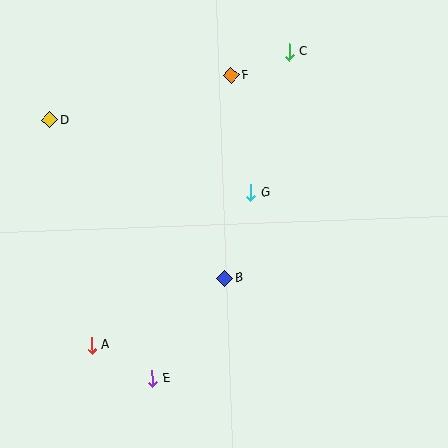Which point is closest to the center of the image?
Point G at (251, 193) is closest to the center.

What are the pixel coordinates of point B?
Point B is at (225, 278).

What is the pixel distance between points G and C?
The distance between G and C is 146 pixels.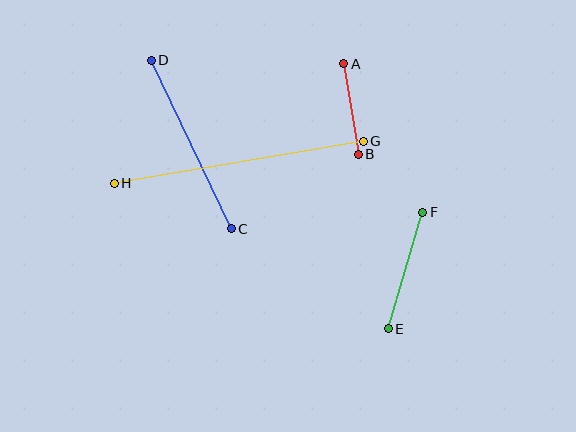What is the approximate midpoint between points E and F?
The midpoint is at approximately (406, 271) pixels.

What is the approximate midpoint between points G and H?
The midpoint is at approximately (239, 162) pixels.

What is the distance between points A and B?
The distance is approximately 91 pixels.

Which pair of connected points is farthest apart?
Points G and H are farthest apart.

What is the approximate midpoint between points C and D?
The midpoint is at approximately (191, 145) pixels.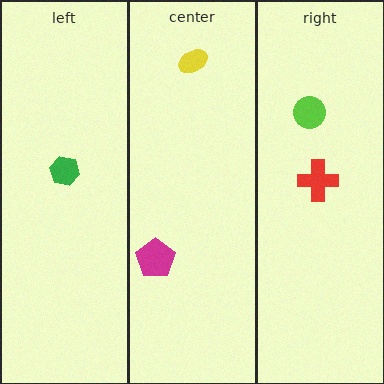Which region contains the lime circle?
The right region.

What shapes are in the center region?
The magenta pentagon, the yellow ellipse.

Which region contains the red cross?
The right region.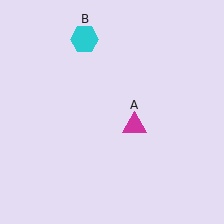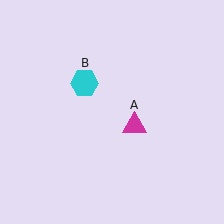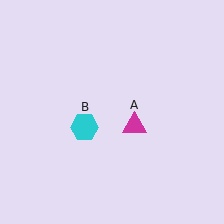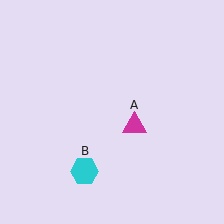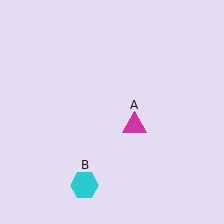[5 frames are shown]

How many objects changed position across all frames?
1 object changed position: cyan hexagon (object B).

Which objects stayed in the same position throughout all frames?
Magenta triangle (object A) remained stationary.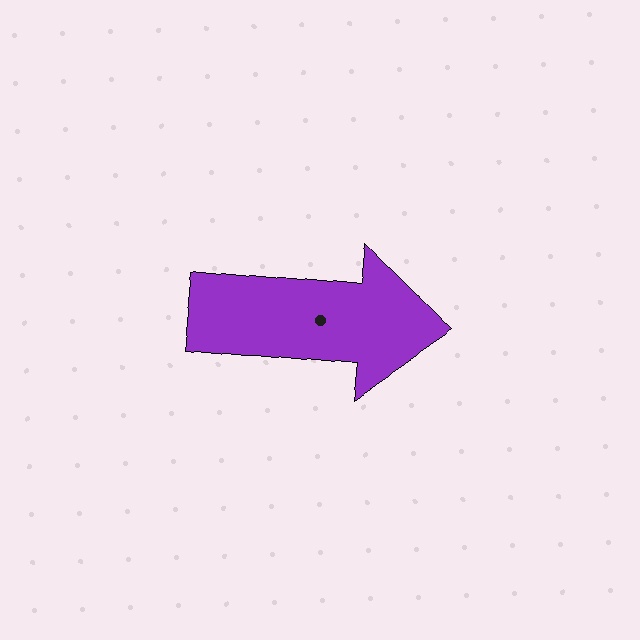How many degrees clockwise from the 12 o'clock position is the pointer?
Approximately 96 degrees.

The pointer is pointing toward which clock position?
Roughly 3 o'clock.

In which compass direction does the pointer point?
East.